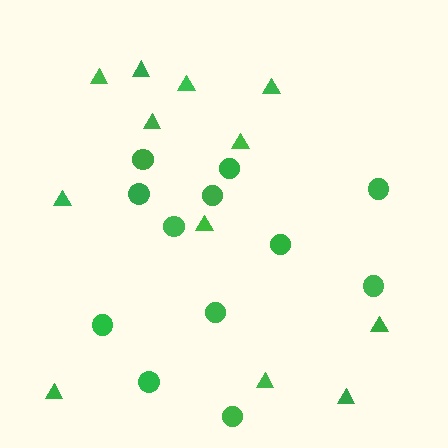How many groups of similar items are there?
There are 2 groups: one group of triangles (12) and one group of circles (12).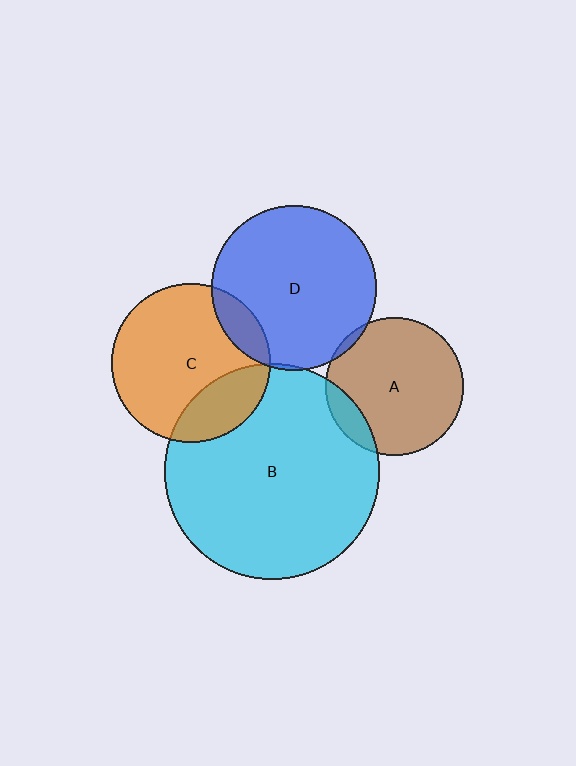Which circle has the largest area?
Circle B (cyan).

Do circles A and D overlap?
Yes.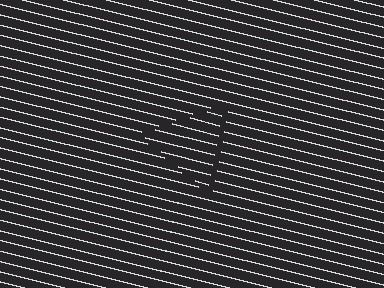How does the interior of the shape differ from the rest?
The interior of the shape contains the same grating, shifted by half a period — the contour is defined by the phase discontinuity where line-ends from the inner and outer gratings abut.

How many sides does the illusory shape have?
3 sides — the line-ends trace a triangle.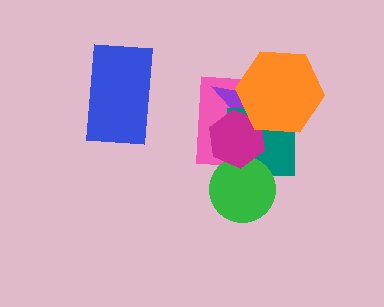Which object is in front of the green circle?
The magenta hexagon is in front of the green circle.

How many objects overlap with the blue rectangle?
0 objects overlap with the blue rectangle.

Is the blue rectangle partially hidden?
No, no other shape covers it.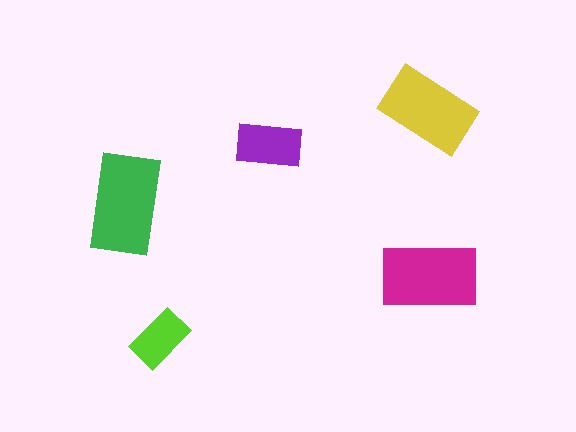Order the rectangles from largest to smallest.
the green one, the magenta one, the yellow one, the purple one, the lime one.